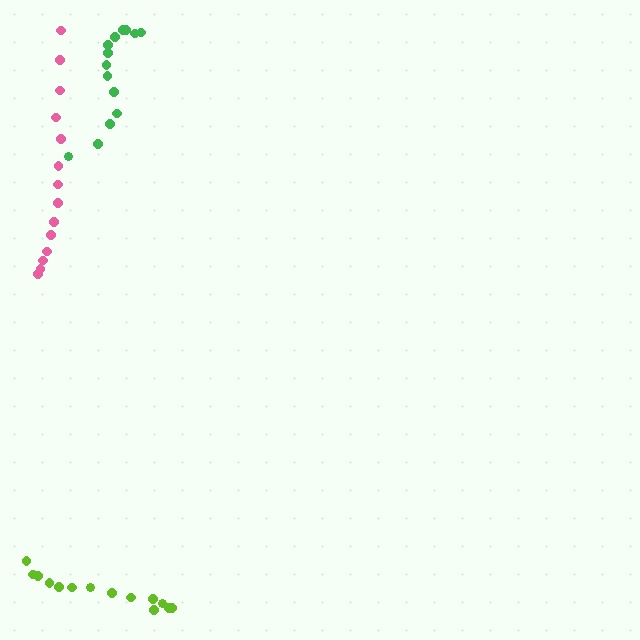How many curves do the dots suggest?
There are 3 distinct paths.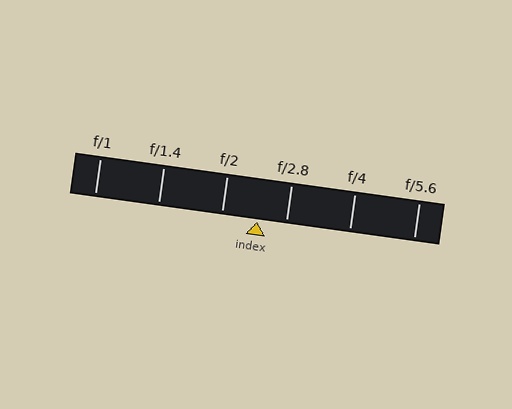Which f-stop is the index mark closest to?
The index mark is closest to f/2.8.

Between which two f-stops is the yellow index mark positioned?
The index mark is between f/2 and f/2.8.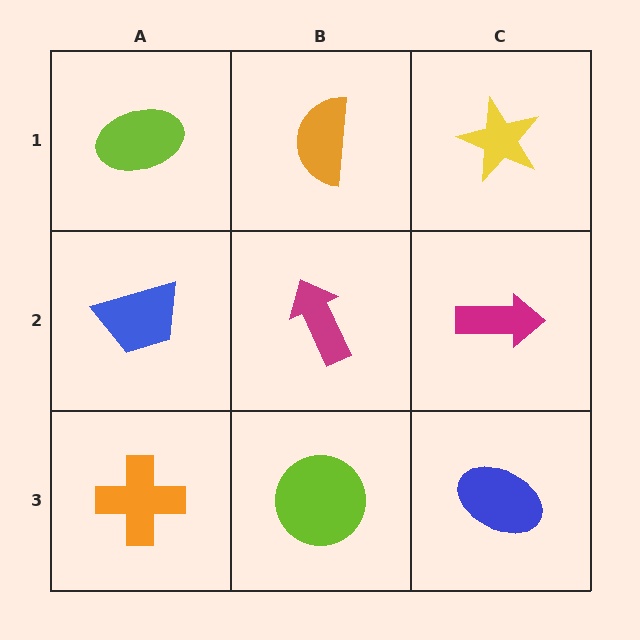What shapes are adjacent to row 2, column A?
A lime ellipse (row 1, column A), an orange cross (row 3, column A), a magenta arrow (row 2, column B).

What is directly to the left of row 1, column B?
A lime ellipse.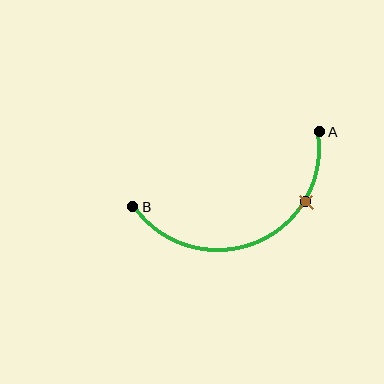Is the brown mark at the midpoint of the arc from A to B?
No. The brown mark lies on the arc but is closer to endpoint A. The arc midpoint would be at the point on the curve equidistant along the arc from both A and B.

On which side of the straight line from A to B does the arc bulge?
The arc bulges below the straight line connecting A and B.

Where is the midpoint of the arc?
The arc midpoint is the point on the curve farthest from the straight line joining A and B. It sits below that line.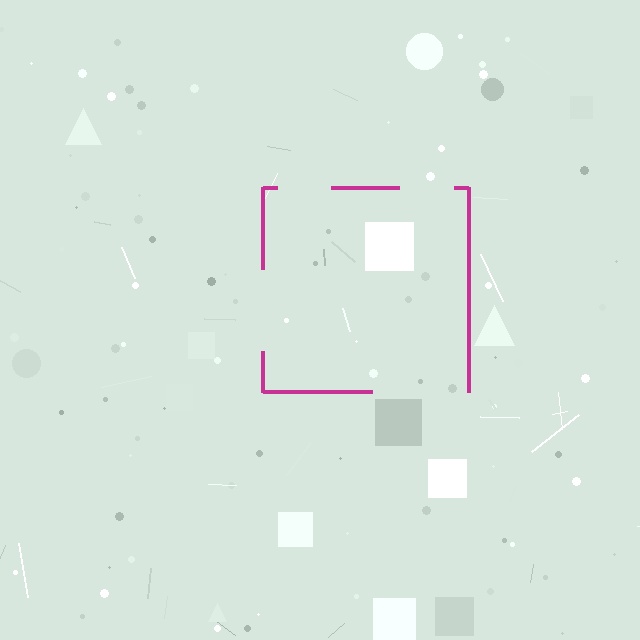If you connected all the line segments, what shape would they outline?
They would outline a square.